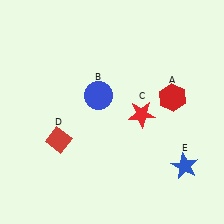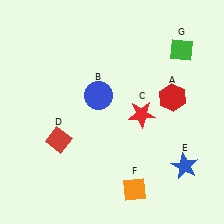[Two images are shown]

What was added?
An orange diamond (F), a green diamond (G) were added in Image 2.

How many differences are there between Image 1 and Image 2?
There are 2 differences between the two images.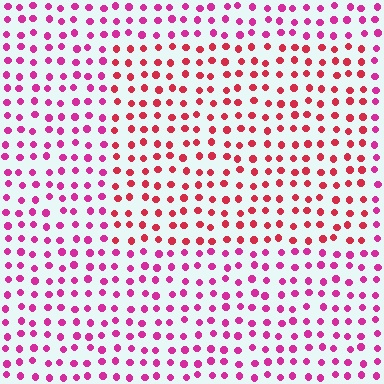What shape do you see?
I see a rectangle.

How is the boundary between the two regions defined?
The boundary is defined purely by a slight shift in hue (about 31 degrees). Spacing, size, and orientation are identical on both sides.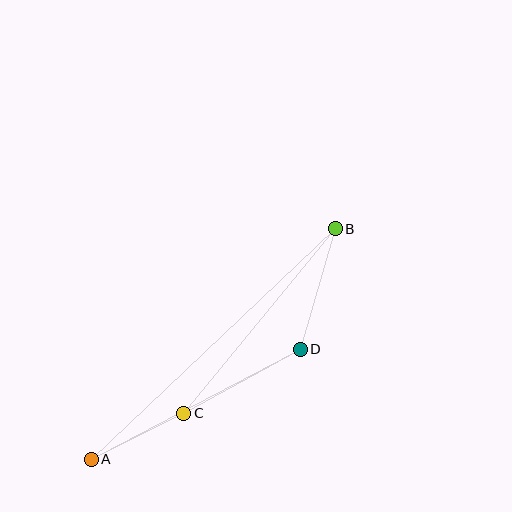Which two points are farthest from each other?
Points A and B are farthest from each other.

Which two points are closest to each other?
Points A and C are closest to each other.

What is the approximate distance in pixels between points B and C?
The distance between B and C is approximately 239 pixels.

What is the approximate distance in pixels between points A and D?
The distance between A and D is approximately 236 pixels.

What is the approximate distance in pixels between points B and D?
The distance between B and D is approximately 125 pixels.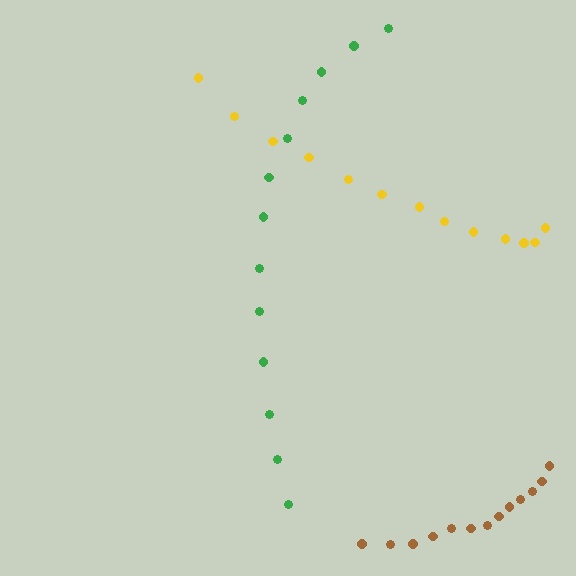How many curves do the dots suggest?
There are 3 distinct paths.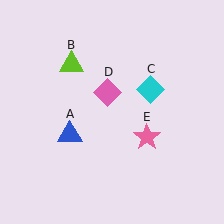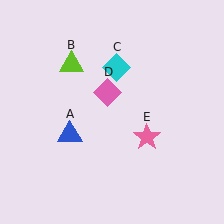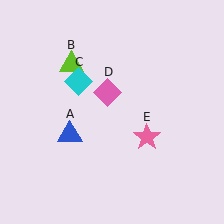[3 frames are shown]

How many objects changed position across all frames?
1 object changed position: cyan diamond (object C).